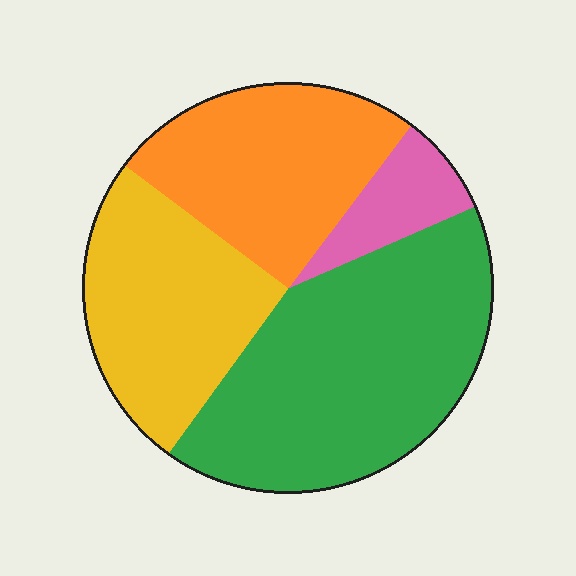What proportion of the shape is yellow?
Yellow takes up between a sixth and a third of the shape.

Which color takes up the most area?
Green, at roughly 40%.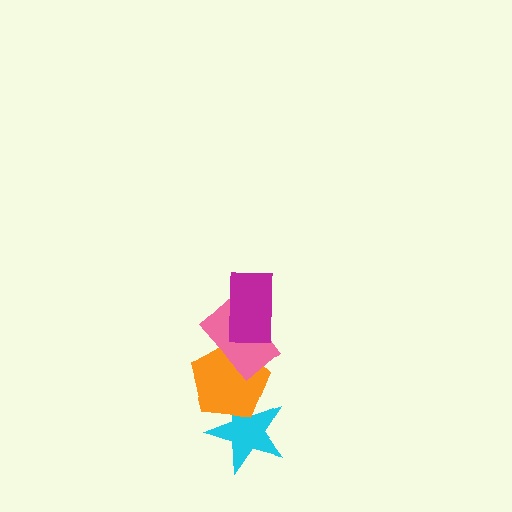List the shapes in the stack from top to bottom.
From top to bottom: the magenta rectangle, the pink rectangle, the orange pentagon, the cyan star.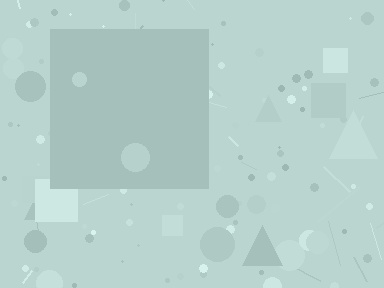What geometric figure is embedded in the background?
A square is embedded in the background.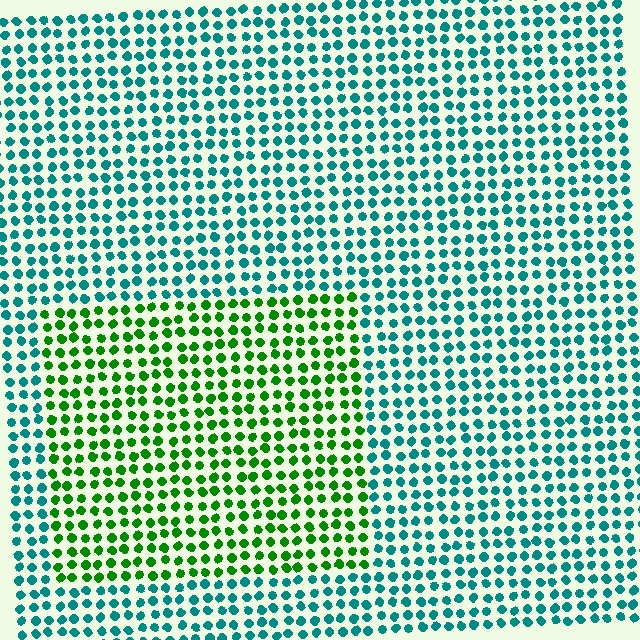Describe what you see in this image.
The image is filled with small teal elements in a uniform arrangement. A rectangle-shaped region is visible where the elements are tinted to a slightly different hue, forming a subtle color boundary.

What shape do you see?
I see a rectangle.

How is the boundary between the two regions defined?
The boundary is defined purely by a slight shift in hue (about 58 degrees). Spacing, size, and orientation are identical on both sides.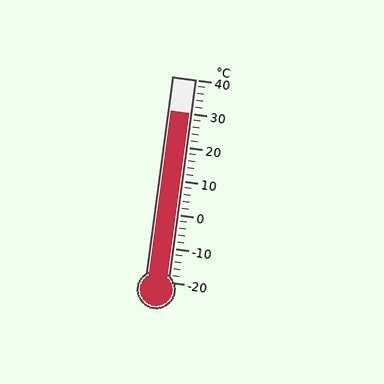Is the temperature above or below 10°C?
The temperature is above 10°C.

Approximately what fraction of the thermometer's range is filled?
The thermometer is filled to approximately 85% of its range.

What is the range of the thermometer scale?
The thermometer scale ranges from -20°C to 40°C.